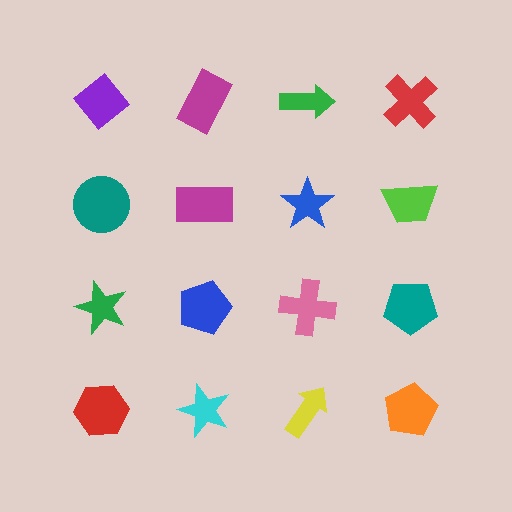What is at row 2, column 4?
A lime trapezoid.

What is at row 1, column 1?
A purple diamond.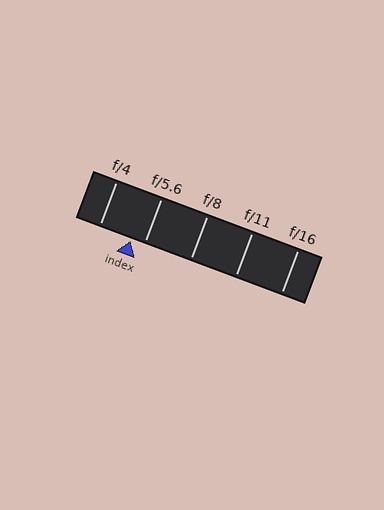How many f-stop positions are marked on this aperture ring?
There are 5 f-stop positions marked.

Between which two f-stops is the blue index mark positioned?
The index mark is between f/4 and f/5.6.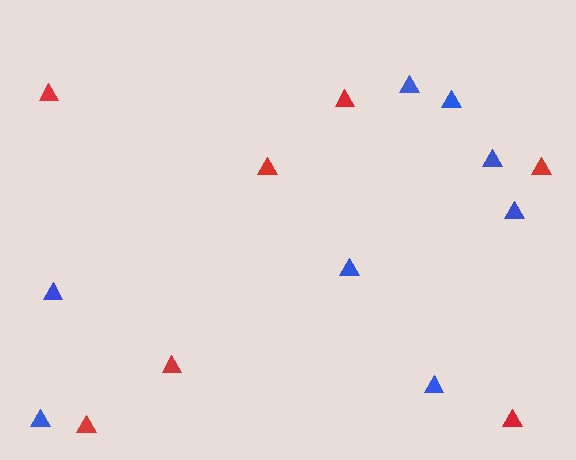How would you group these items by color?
There are 2 groups: one group of blue triangles (8) and one group of red triangles (7).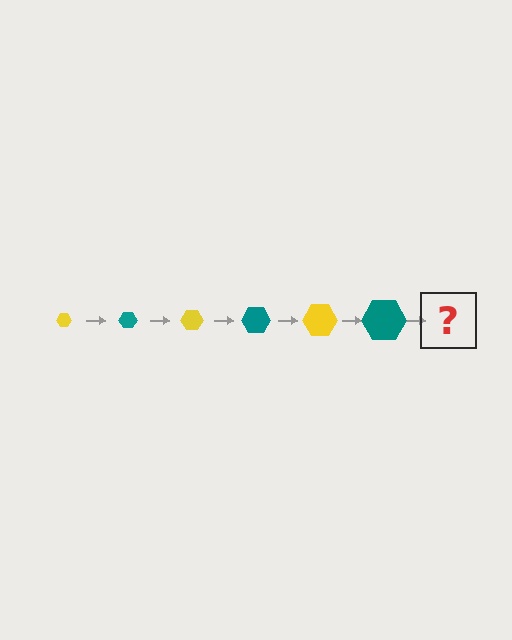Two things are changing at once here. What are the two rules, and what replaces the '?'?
The two rules are that the hexagon grows larger each step and the color cycles through yellow and teal. The '?' should be a yellow hexagon, larger than the previous one.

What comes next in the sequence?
The next element should be a yellow hexagon, larger than the previous one.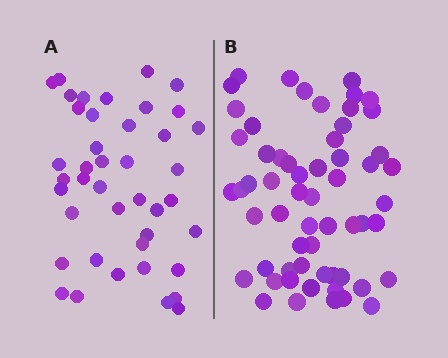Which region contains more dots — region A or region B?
Region B (the right region) has more dots.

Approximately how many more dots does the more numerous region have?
Region B has approximately 15 more dots than region A.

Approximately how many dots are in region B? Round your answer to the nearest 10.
About 60 dots. (The exact count is 59, which rounds to 60.)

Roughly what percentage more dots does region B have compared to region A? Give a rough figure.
About 40% more.